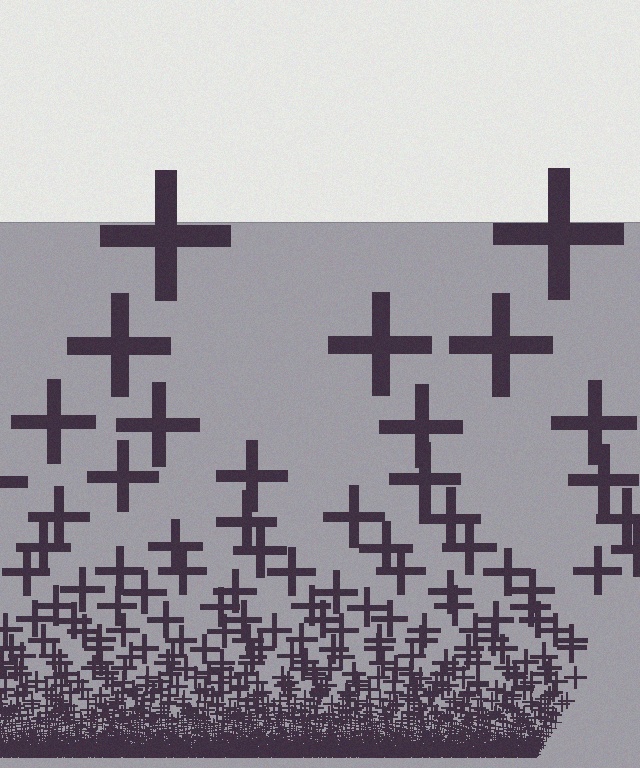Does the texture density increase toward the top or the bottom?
Density increases toward the bottom.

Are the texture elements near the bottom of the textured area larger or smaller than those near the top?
Smaller. The gradient is inverted — elements near the bottom are smaller and denser.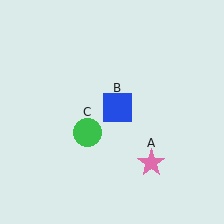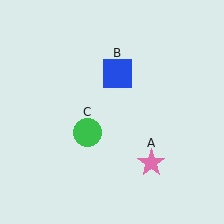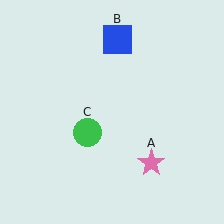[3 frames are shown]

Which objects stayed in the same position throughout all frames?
Pink star (object A) and green circle (object C) remained stationary.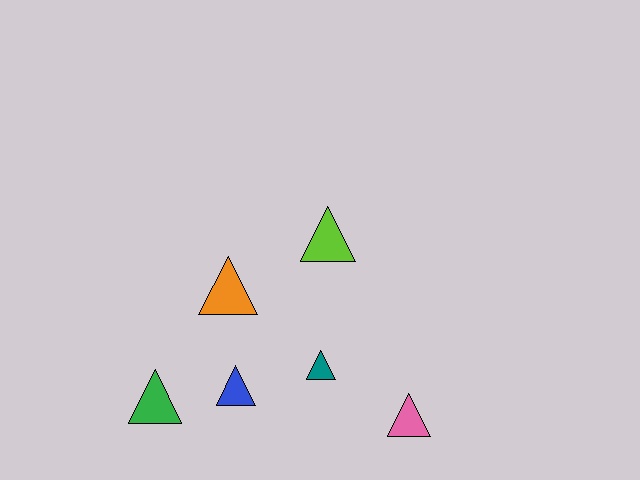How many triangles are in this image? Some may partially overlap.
There are 6 triangles.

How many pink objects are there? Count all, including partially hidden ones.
There is 1 pink object.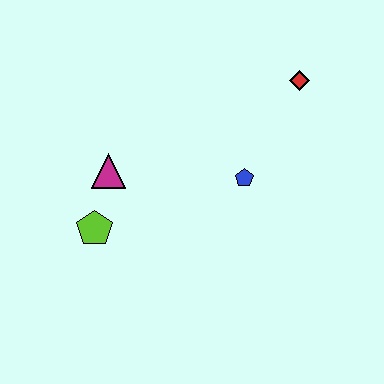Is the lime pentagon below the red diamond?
Yes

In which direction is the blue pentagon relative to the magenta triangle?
The blue pentagon is to the right of the magenta triangle.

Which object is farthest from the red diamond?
The lime pentagon is farthest from the red diamond.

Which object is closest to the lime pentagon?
The magenta triangle is closest to the lime pentagon.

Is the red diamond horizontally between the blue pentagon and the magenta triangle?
No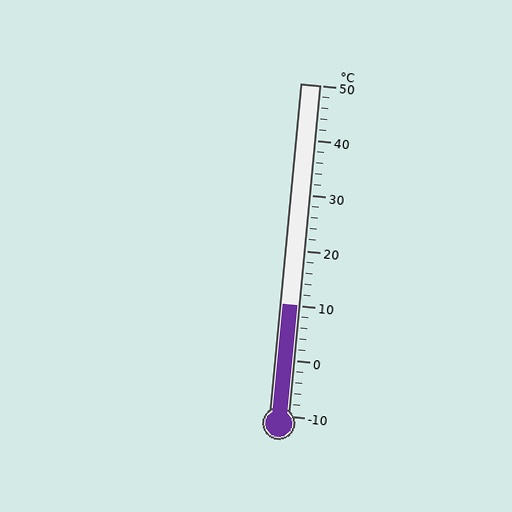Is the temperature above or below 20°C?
The temperature is below 20°C.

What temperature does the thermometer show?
The thermometer shows approximately 10°C.